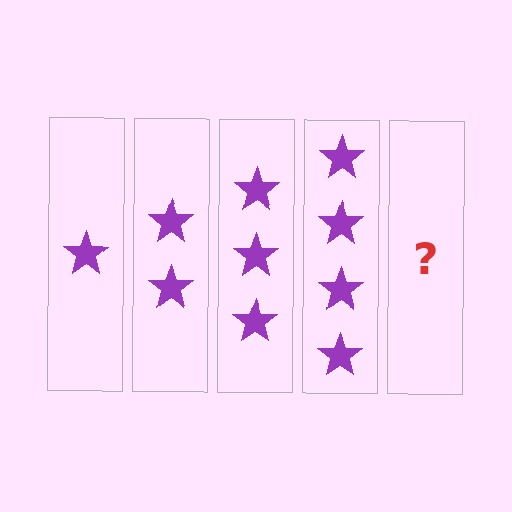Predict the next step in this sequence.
The next step is 5 stars.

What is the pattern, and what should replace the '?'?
The pattern is that each step adds one more star. The '?' should be 5 stars.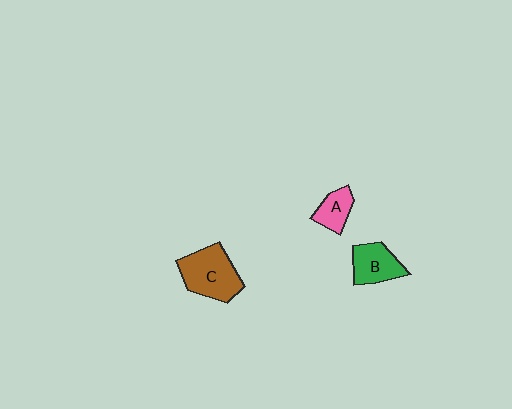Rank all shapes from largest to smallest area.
From largest to smallest: C (brown), B (green), A (pink).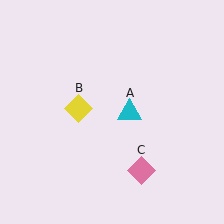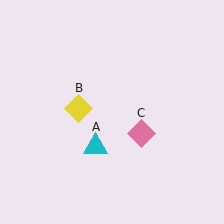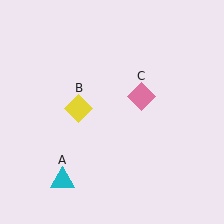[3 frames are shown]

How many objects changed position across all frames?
2 objects changed position: cyan triangle (object A), pink diamond (object C).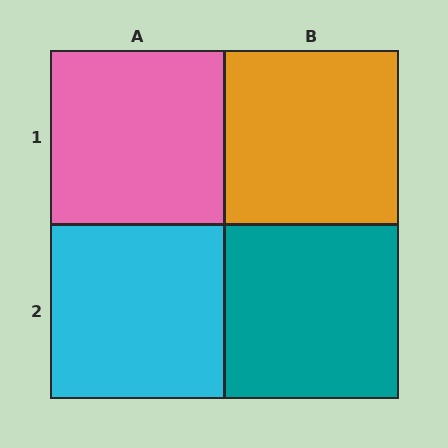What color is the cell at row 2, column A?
Cyan.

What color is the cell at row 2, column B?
Teal.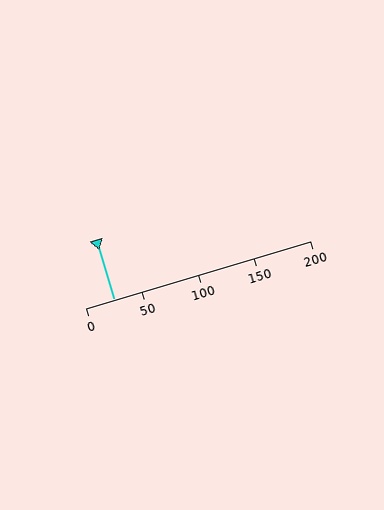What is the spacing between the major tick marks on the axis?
The major ticks are spaced 50 apart.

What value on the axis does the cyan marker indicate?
The marker indicates approximately 25.